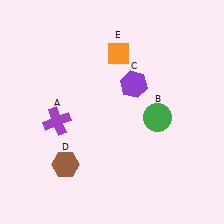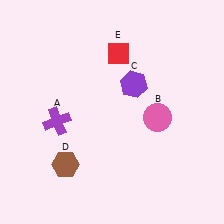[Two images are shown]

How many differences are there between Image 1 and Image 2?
There are 2 differences between the two images.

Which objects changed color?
B changed from green to pink. E changed from orange to red.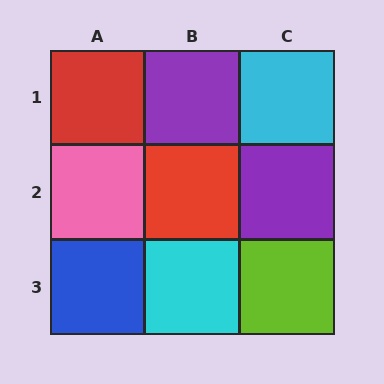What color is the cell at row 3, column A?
Blue.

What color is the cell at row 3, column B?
Cyan.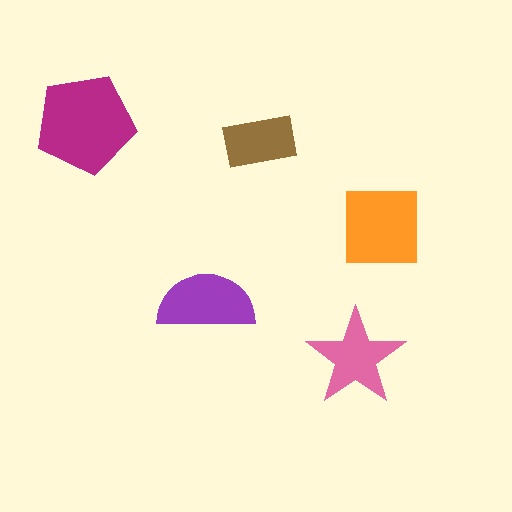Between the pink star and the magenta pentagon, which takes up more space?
The magenta pentagon.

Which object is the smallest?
The brown rectangle.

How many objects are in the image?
There are 5 objects in the image.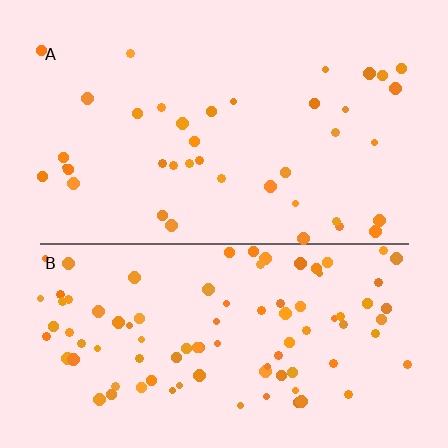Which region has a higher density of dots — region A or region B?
B (the bottom).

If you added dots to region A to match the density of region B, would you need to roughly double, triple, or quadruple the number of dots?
Approximately double.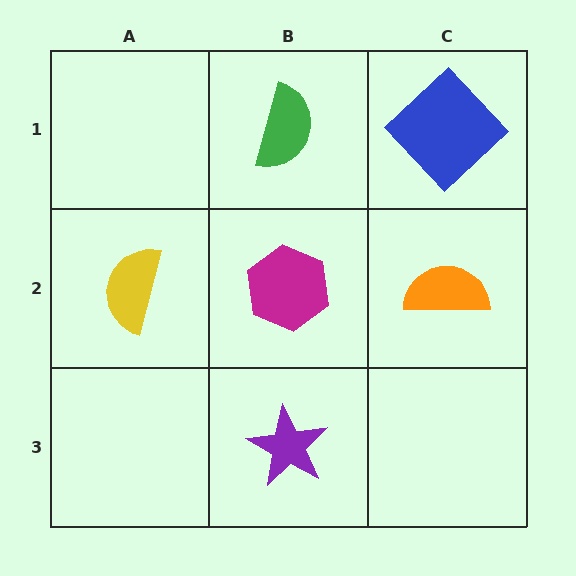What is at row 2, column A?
A yellow semicircle.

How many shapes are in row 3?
1 shape.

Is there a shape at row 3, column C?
No, that cell is empty.